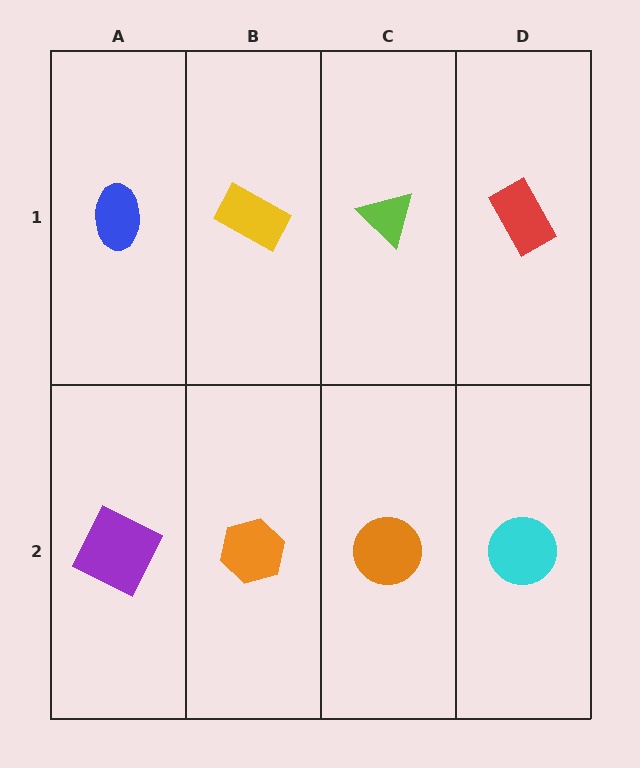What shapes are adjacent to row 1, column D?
A cyan circle (row 2, column D), a lime triangle (row 1, column C).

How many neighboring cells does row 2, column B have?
3.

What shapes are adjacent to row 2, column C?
A lime triangle (row 1, column C), an orange hexagon (row 2, column B), a cyan circle (row 2, column D).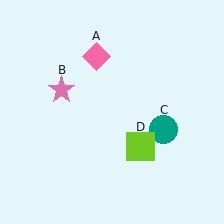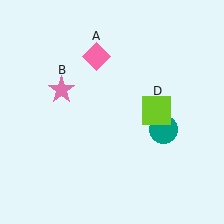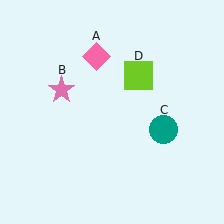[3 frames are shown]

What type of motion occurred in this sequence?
The lime square (object D) rotated counterclockwise around the center of the scene.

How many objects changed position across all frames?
1 object changed position: lime square (object D).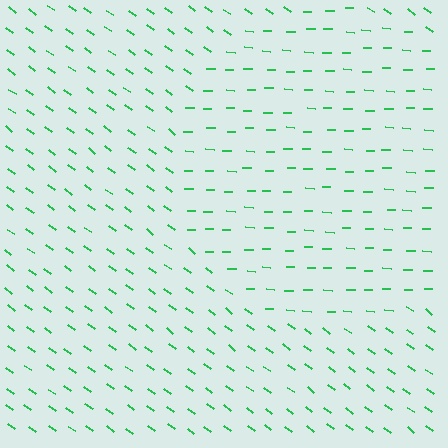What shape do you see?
I see a circle.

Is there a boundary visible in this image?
Yes, there is a texture boundary formed by a change in line orientation.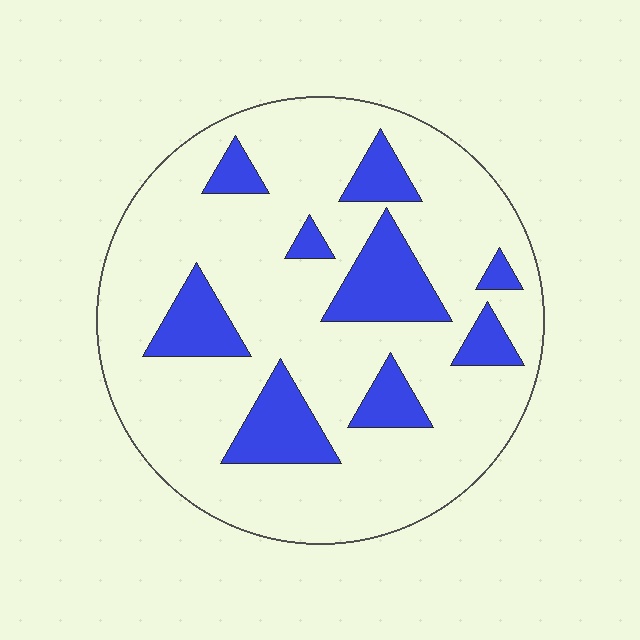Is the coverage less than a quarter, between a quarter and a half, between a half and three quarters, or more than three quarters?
Less than a quarter.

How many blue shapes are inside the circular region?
9.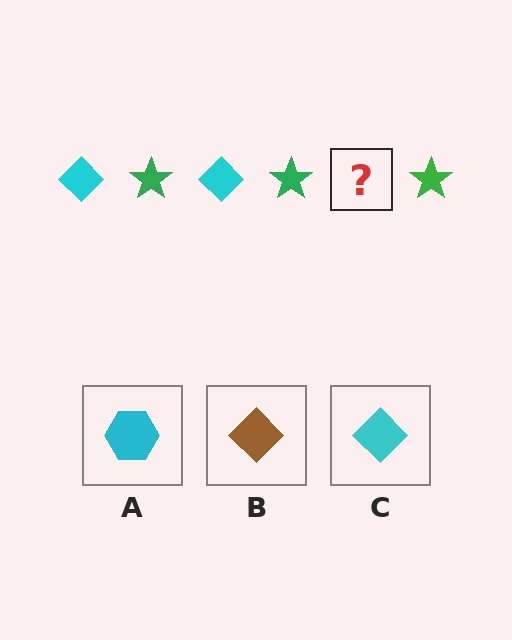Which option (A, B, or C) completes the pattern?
C.